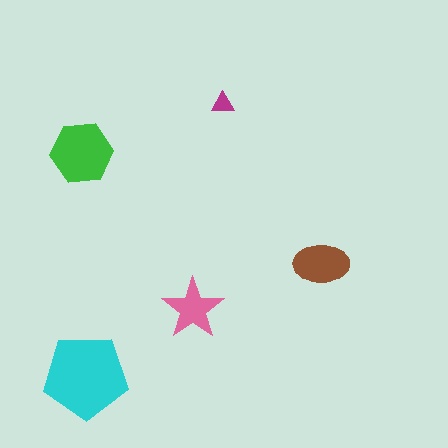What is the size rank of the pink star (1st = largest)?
4th.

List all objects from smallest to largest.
The magenta triangle, the pink star, the brown ellipse, the green hexagon, the cyan pentagon.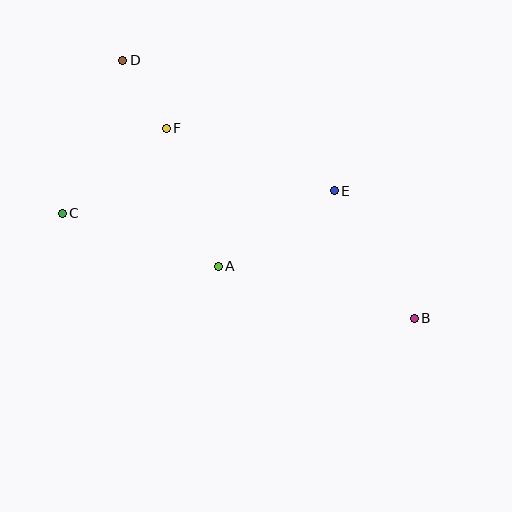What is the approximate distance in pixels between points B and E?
The distance between B and E is approximately 150 pixels.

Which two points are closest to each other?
Points D and F are closest to each other.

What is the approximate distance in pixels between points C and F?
The distance between C and F is approximately 134 pixels.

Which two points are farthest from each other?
Points B and D are farthest from each other.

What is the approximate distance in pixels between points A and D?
The distance between A and D is approximately 227 pixels.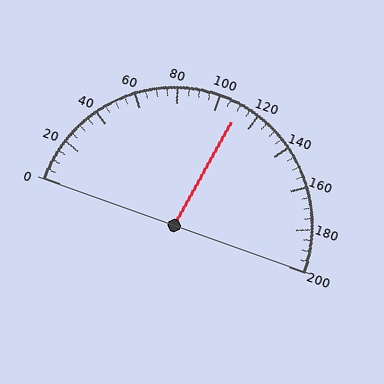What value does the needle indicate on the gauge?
The needle indicates approximately 110.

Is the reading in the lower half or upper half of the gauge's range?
The reading is in the upper half of the range (0 to 200).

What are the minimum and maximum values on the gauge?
The gauge ranges from 0 to 200.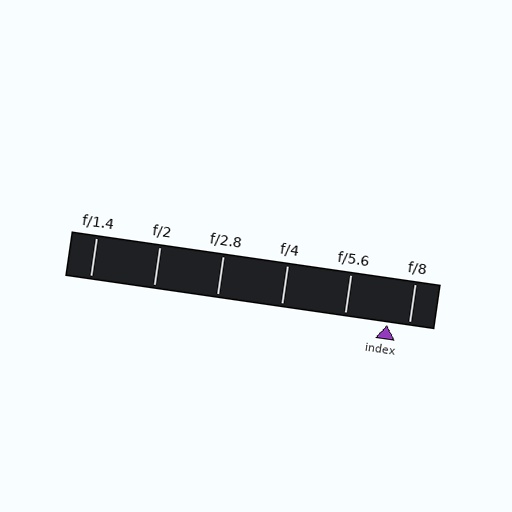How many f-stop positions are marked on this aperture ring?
There are 6 f-stop positions marked.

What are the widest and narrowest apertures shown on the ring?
The widest aperture shown is f/1.4 and the narrowest is f/8.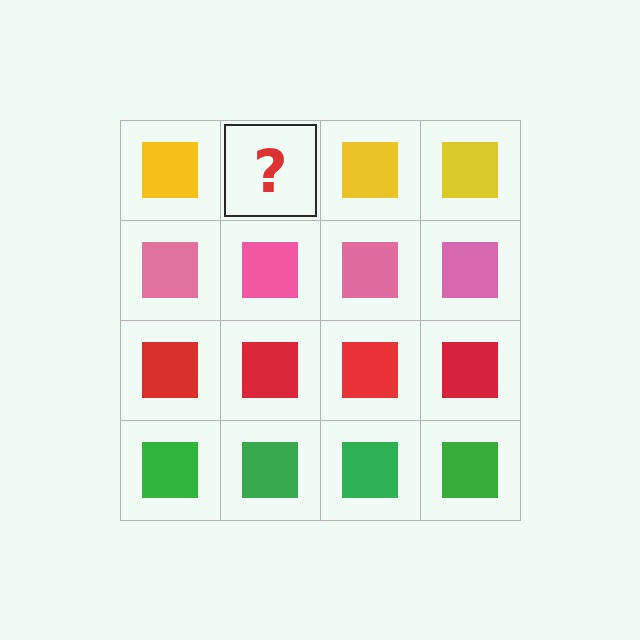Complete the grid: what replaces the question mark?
The question mark should be replaced with a yellow square.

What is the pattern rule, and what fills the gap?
The rule is that each row has a consistent color. The gap should be filled with a yellow square.